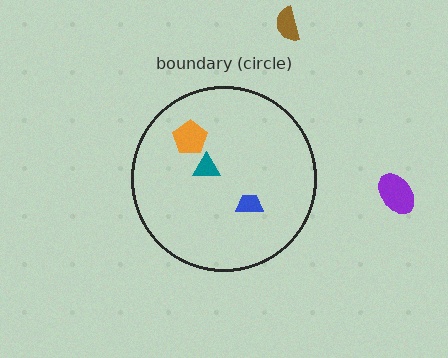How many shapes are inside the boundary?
3 inside, 2 outside.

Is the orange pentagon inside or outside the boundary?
Inside.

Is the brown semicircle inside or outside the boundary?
Outside.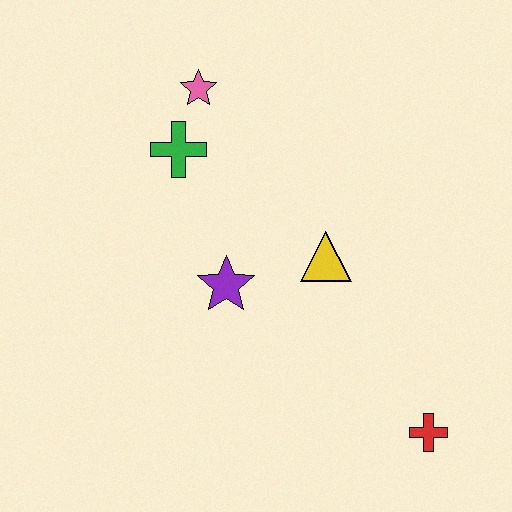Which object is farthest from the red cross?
The pink star is farthest from the red cross.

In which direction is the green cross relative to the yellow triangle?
The green cross is to the left of the yellow triangle.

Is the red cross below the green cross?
Yes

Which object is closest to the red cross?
The yellow triangle is closest to the red cross.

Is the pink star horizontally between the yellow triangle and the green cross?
Yes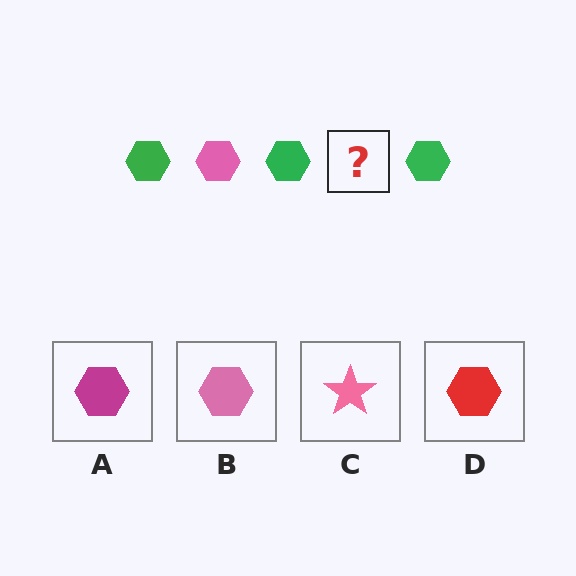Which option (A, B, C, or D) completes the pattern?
B.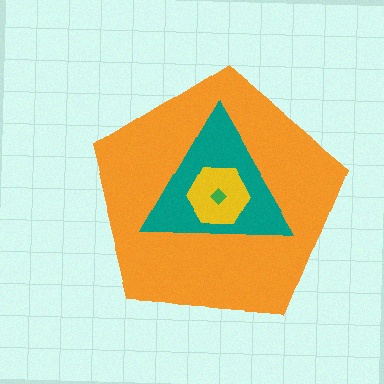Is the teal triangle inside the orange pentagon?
Yes.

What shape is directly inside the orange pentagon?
The teal triangle.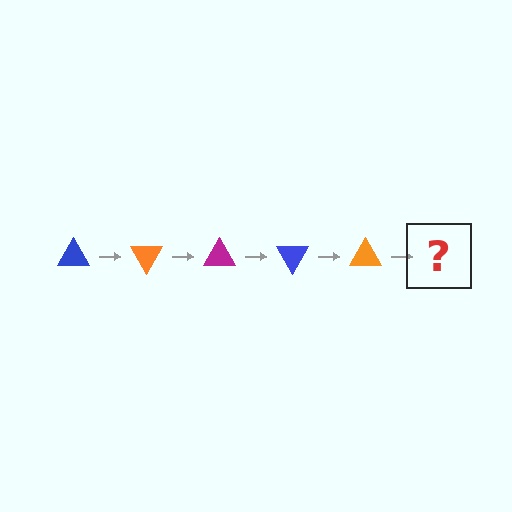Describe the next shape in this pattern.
It should be a magenta triangle, rotated 300 degrees from the start.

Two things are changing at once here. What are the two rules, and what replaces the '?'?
The two rules are that it rotates 60 degrees each step and the color cycles through blue, orange, and magenta. The '?' should be a magenta triangle, rotated 300 degrees from the start.